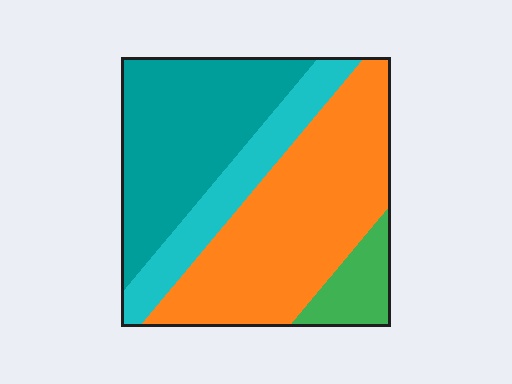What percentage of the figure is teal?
Teal takes up about one third (1/3) of the figure.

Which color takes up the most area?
Orange, at roughly 45%.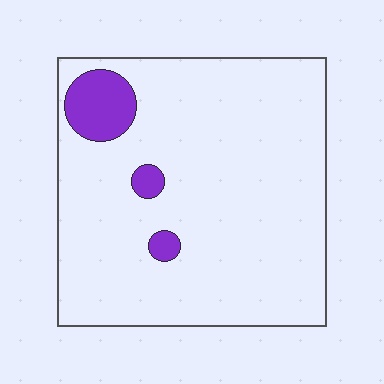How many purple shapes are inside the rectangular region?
3.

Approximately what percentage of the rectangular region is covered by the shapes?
Approximately 10%.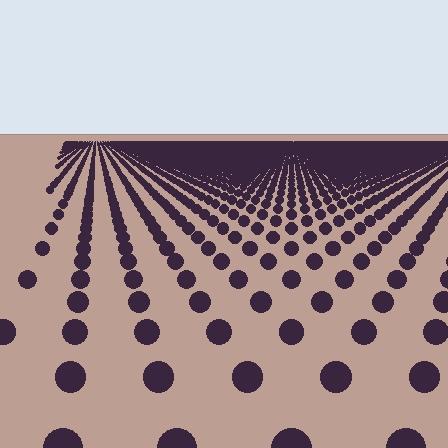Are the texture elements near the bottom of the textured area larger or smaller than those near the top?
Larger. Near the bottom, elements are closer to the viewer and appear at a bigger on-screen size.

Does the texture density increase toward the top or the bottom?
Density increases toward the top.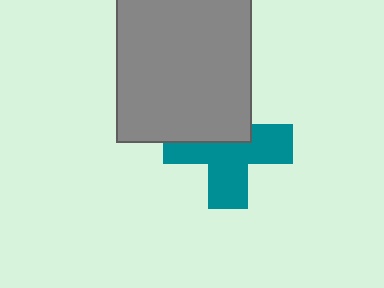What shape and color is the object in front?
The object in front is a gray rectangle.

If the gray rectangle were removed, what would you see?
You would see the complete teal cross.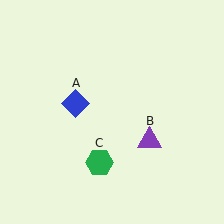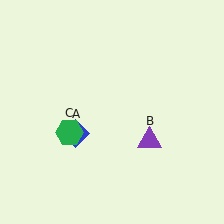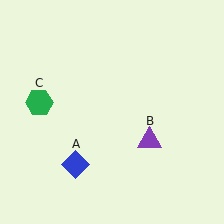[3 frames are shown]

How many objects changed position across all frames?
2 objects changed position: blue diamond (object A), green hexagon (object C).